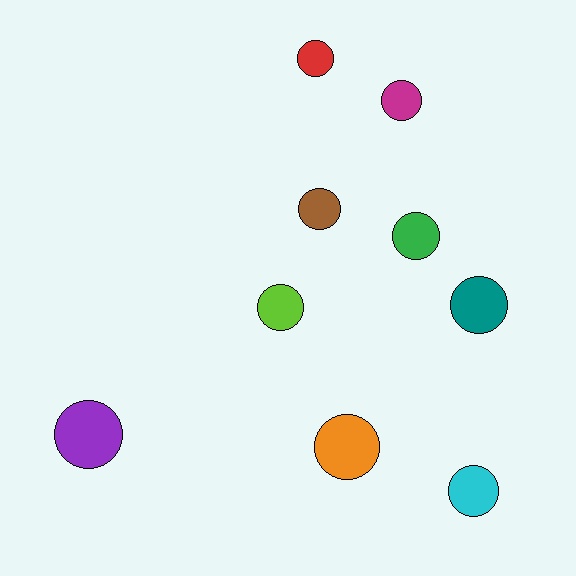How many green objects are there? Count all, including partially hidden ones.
There is 1 green object.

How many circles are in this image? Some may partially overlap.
There are 9 circles.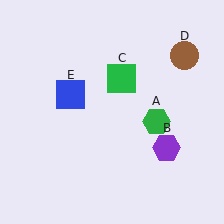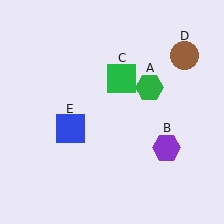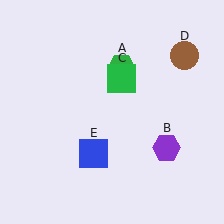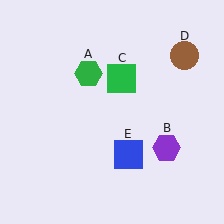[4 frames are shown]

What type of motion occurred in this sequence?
The green hexagon (object A), blue square (object E) rotated counterclockwise around the center of the scene.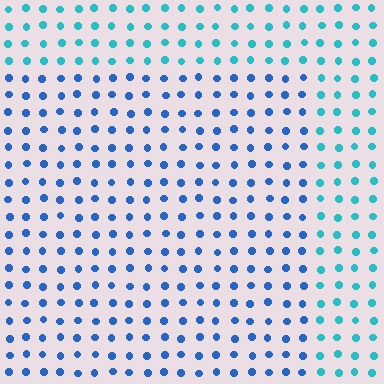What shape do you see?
I see a rectangle.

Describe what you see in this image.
The image is filled with small cyan elements in a uniform arrangement. A rectangle-shaped region is visible where the elements are tinted to a slightly different hue, forming a subtle color boundary.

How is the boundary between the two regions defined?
The boundary is defined purely by a slight shift in hue (about 34 degrees). Spacing, size, and orientation are identical on both sides.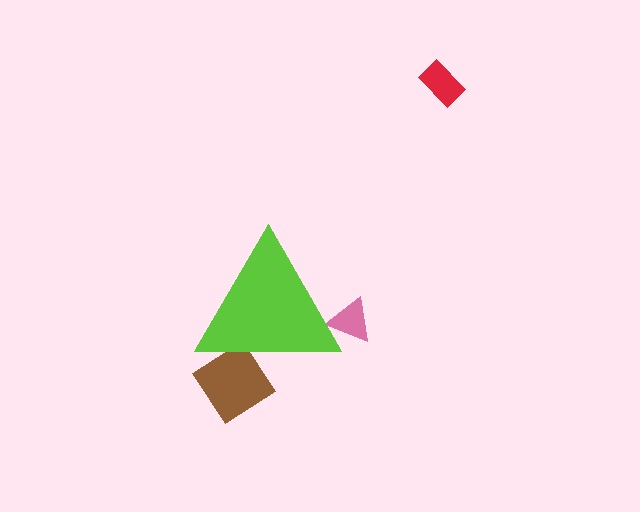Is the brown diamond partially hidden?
Yes, the brown diamond is partially hidden behind the lime triangle.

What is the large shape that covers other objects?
A lime triangle.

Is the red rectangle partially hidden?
No, the red rectangle is fully visible.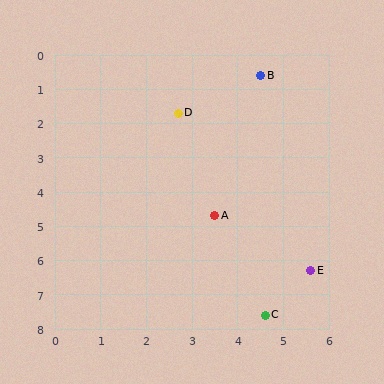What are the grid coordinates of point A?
Point A is at approximately (3.5, 4.7).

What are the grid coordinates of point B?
Point B is at approximately (4.5, 0.6).